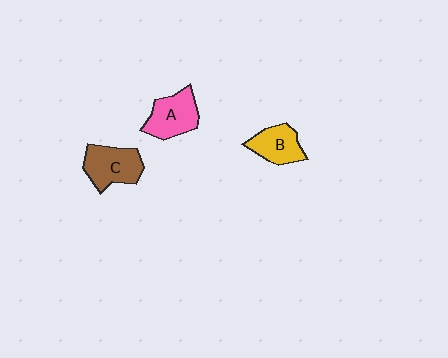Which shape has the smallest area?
Shape B (yellow).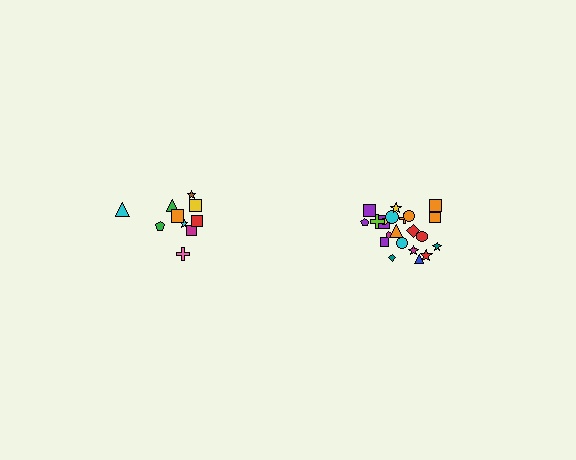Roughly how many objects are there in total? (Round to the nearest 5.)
Roughly 30 objects in total.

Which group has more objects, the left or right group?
The right group.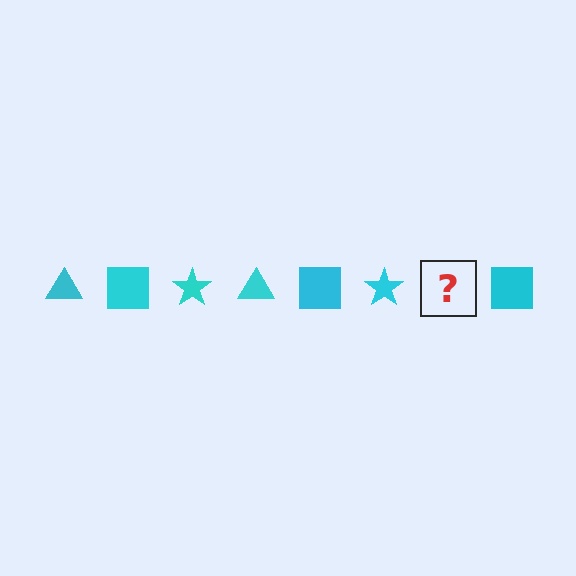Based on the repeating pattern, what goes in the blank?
The blank should be a cyan triangle.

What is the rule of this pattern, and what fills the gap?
The rule is that the pattern cycles through triangle, square, star shapes in cyan. The gap should be filled with a cyan triangle.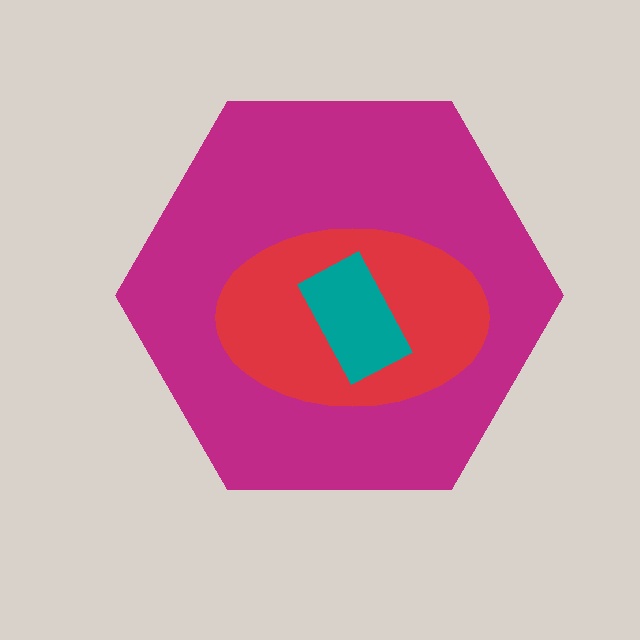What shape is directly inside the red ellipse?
The teal rectangle.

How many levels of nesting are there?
3.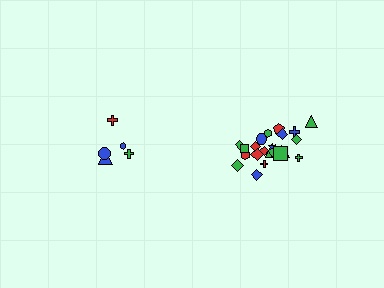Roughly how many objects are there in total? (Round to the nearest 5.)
Roughly 30 objects in total.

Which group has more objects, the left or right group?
The right group.